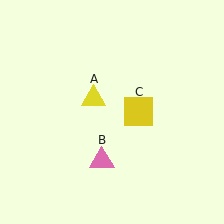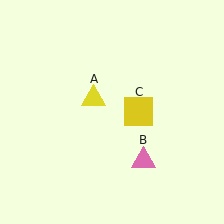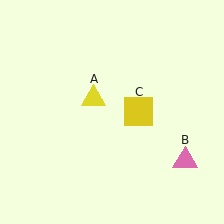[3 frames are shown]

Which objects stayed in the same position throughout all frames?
Yellow triangle (object A) and yellow square (object C) remained stationary.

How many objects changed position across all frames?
1 object changed position: pink triangle (object B).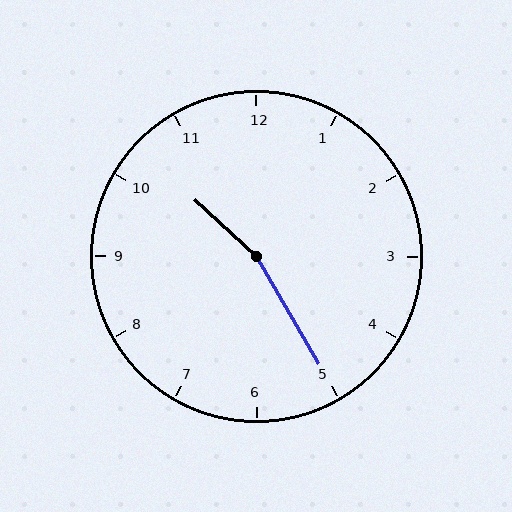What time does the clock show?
10:25.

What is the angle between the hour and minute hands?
Approximately 162 degrees.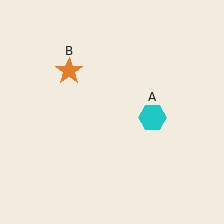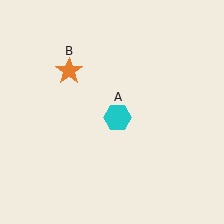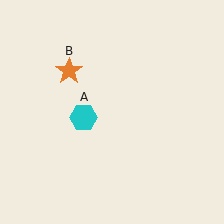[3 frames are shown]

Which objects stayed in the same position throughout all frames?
Orange star (object B) remained stationary.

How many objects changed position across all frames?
1 object changed position: cyan hexagon (object A).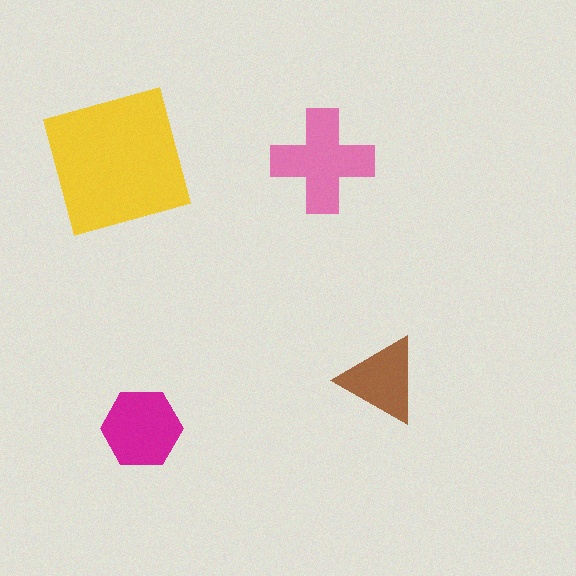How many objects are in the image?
There are 4 objects in the image.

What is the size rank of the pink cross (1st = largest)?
2nd.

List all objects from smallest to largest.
The brown triangle, the magenta hexagon, the pink cross, the yellow square.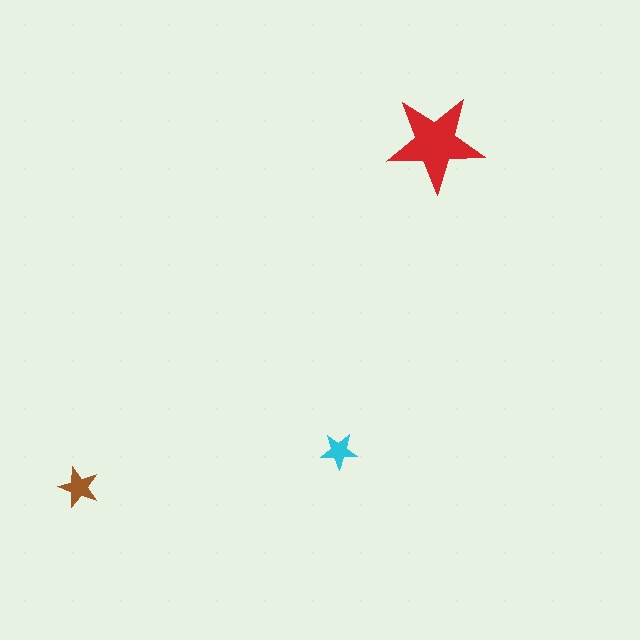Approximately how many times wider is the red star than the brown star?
About 2.5 times wider.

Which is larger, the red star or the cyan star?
The red one.